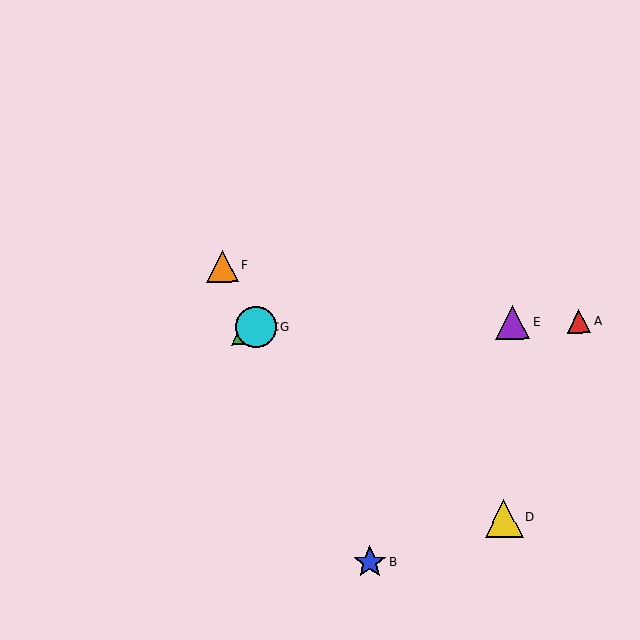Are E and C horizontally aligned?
Yes, both are at y≈322.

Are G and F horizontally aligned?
No, G is at y≈327 and F is at y≈266.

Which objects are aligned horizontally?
Objects A, C, E, G are aligned horizontally.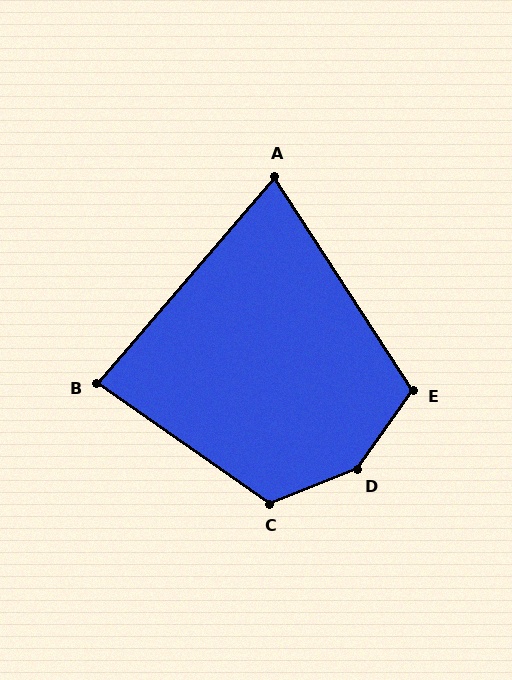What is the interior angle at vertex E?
Approximately 112 degrees (obtuse).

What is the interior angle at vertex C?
Approximately 124 degrees (obtuse).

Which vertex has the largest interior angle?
D, at approximately 146 degrees.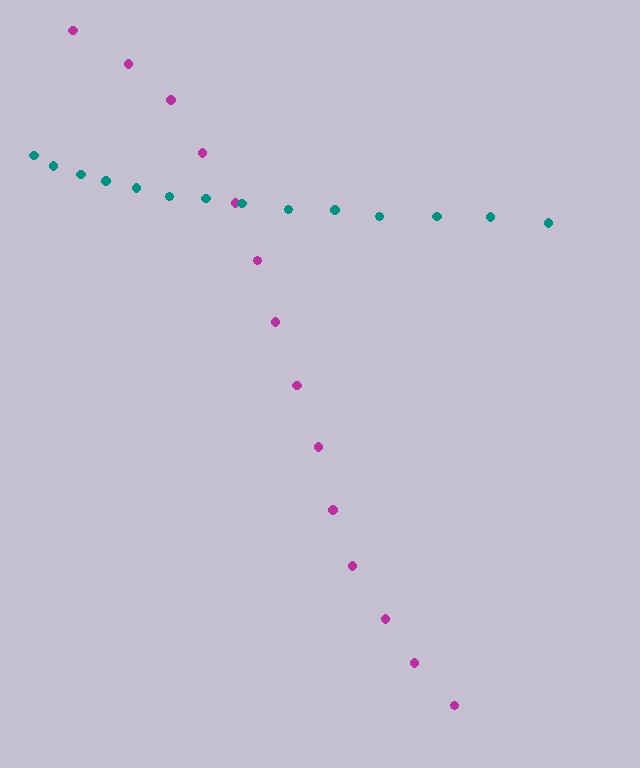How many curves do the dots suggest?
There are 2 distinct paths.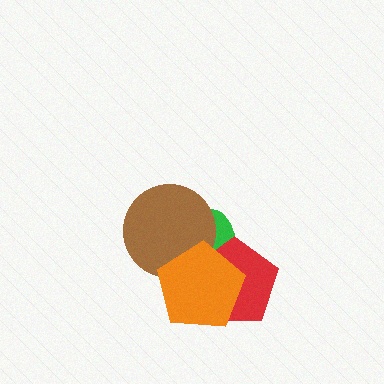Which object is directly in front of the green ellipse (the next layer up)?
The red pentagon is directly in front of the green ellipse.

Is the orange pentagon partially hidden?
No, no other shape covers it.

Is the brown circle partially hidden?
Yes, it is partially covered by another shape.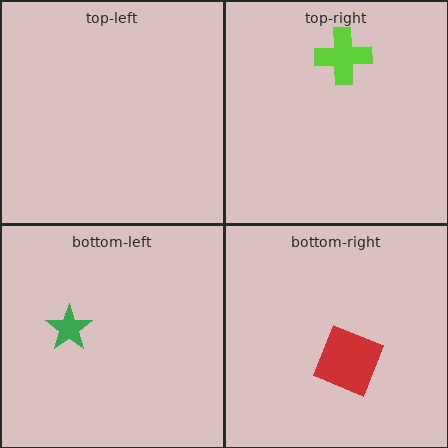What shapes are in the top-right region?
The lime cross.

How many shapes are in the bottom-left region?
1.